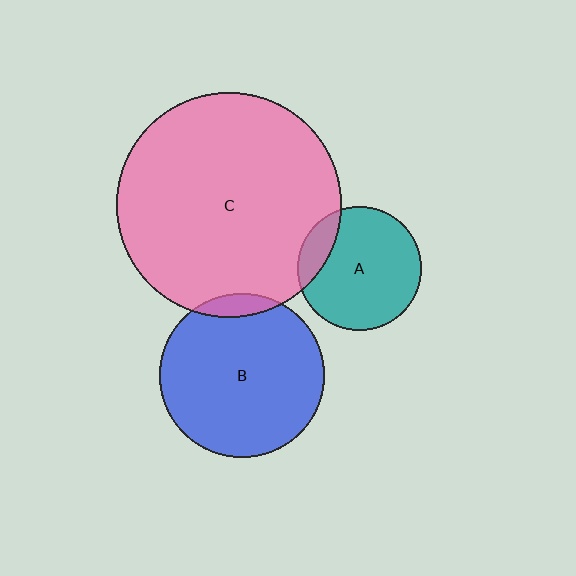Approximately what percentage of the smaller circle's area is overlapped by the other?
Approximately 15%.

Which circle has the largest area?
Circle C (pink).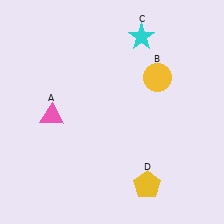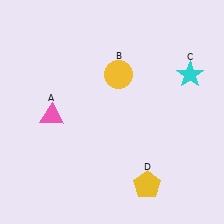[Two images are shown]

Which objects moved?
The objects that moved are: the yellow circle (B), the cyan star (C).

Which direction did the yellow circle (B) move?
The yellow circle (B) moved left.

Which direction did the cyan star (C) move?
The cyan star (C) moved right.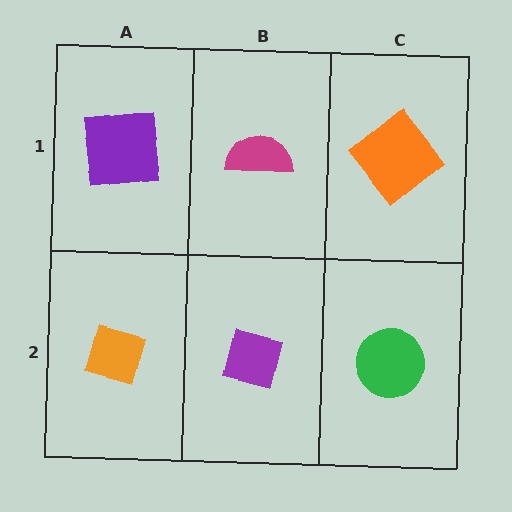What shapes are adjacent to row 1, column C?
A green circle (row 2, column C), a magenta semicircle (row 1, column B).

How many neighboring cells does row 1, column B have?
3.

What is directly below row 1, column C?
A green circle.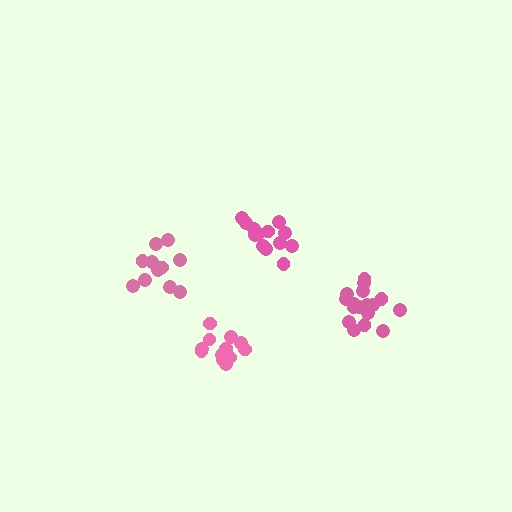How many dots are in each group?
Group 1: 17 dots, Group 2: 12 dots, Group 3: 11 dots, Group 4: 13 dots (53 total).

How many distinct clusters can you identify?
There are 4 distinct clusters.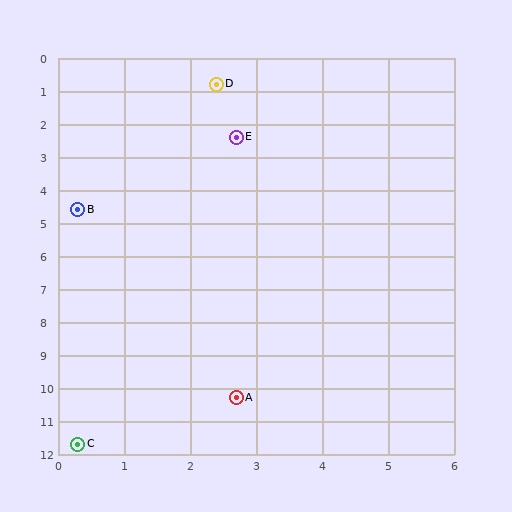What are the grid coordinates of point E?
Point E is at approximately (2.7, 2.4).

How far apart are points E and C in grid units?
Points E and C are about 9.6 grid units apart.